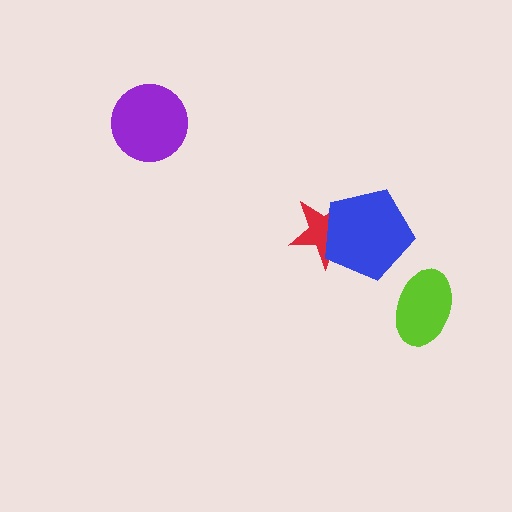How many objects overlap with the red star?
1 object overlaps with the red star.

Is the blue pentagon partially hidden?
No, no other shape covers it.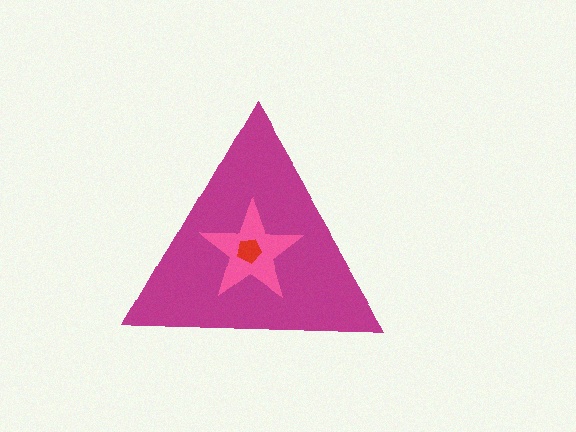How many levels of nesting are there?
3.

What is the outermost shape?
The magenta triangle.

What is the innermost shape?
The red pentagon.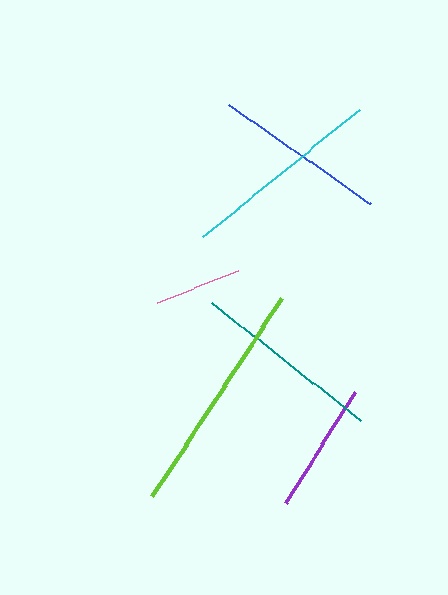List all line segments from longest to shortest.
From longest to shortest: lime, cyan, teal, blue, purple, pink.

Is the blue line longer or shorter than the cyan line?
The cyan line is longer than the blue line.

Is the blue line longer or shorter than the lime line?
The lime line is longer than the blue line.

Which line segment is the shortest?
The pink line is the shortest at approximately 87 pixels.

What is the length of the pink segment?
The pink segment is approximately 87 pixels long.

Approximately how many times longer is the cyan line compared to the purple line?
The cyan line is approximately 1.5 times the length of the purple line.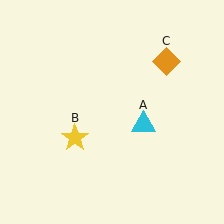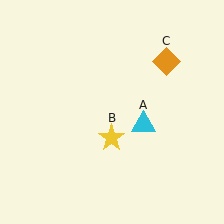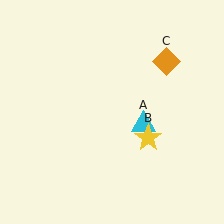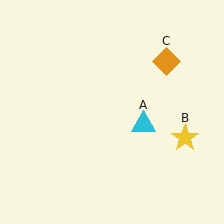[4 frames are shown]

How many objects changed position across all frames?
1 object changed position: yellow star (object B).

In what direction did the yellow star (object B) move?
The yellow star (object B) moved right.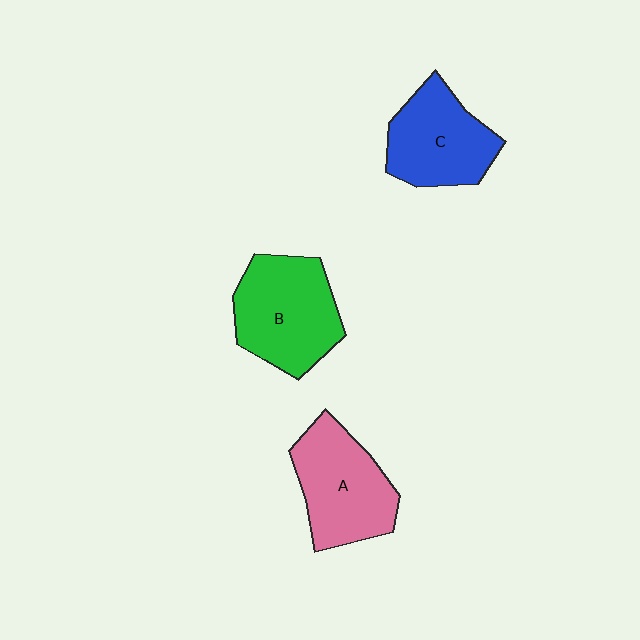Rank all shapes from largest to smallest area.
From largest to smallest: B (green), A (pink), C (blue).